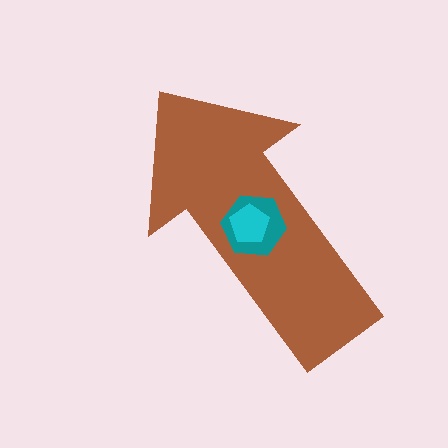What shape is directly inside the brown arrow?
The teal hexagon.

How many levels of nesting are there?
3.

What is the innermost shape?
The cyan pentagon.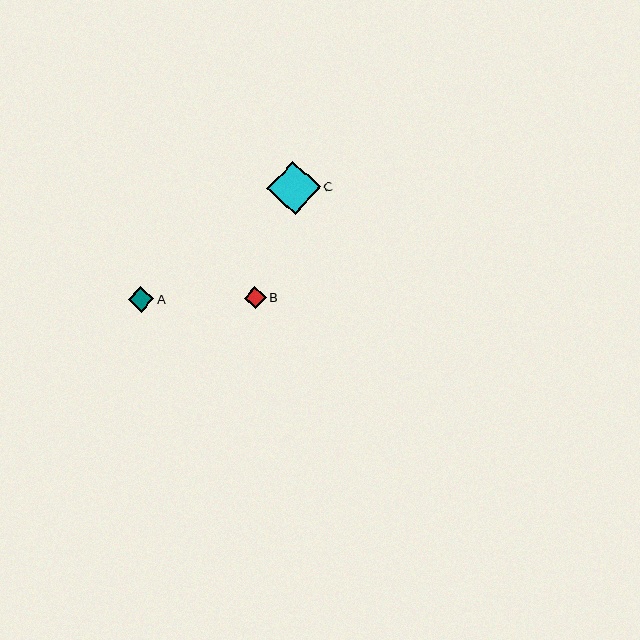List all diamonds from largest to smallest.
From largest to smallest: C, A, B.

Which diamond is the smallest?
Diamond B is the smallest with a size of approximately 22 pixels.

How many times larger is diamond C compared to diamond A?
Diamond C is approximately 2.1 times the size of diamond A.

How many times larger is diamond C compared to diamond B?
Diamond C is approximately 2.4 times the size of diamond B.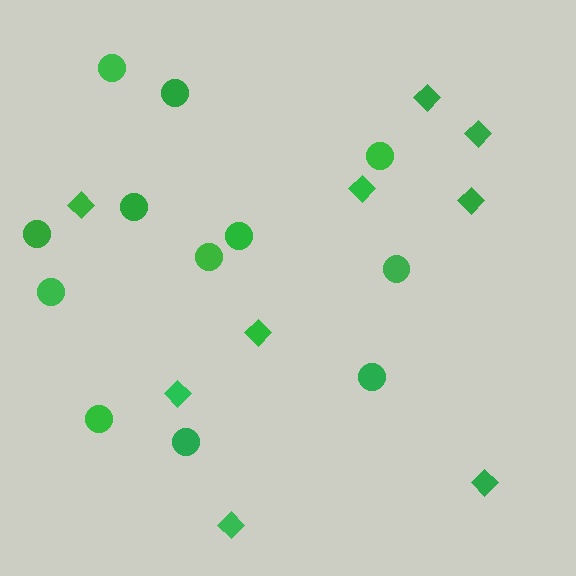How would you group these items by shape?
There are 2 groups: one group of circles (12) and one group of diamonds (9).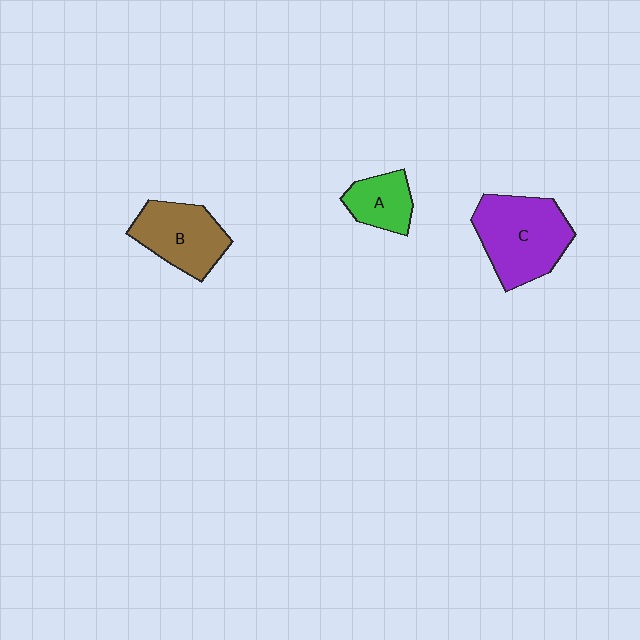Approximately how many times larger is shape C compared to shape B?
Approximately 1.3 times.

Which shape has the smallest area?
Shape A (green).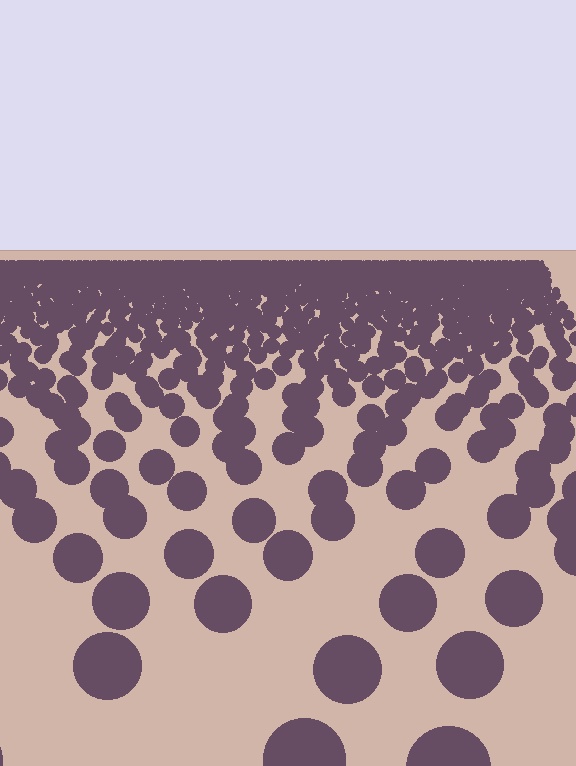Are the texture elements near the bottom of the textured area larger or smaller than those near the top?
Larger. Near the bottom, elements are closer to the viewer and appear at a bigger on-screen size.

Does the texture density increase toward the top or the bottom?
Density increases toward the top.